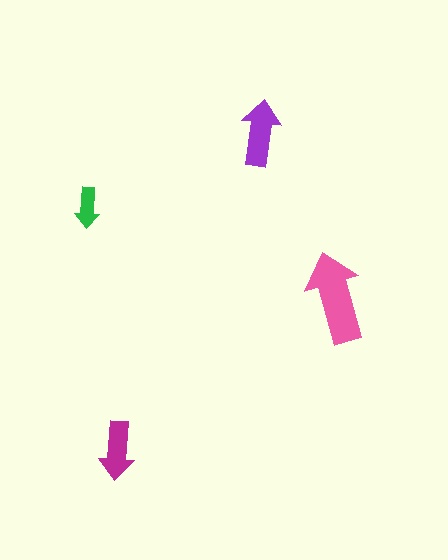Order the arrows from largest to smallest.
the pink one, the purple one, the magenta one, the green one.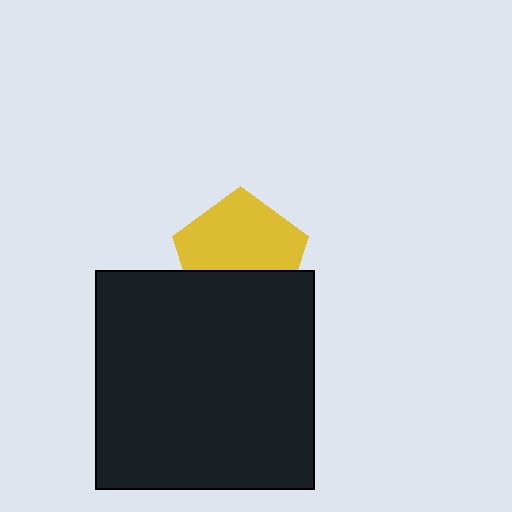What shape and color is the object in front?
The object in front is a black square.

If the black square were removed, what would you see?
You would see the complete yellow pentagon.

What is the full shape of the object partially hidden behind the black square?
The partially hidden object is a yellow pentagon.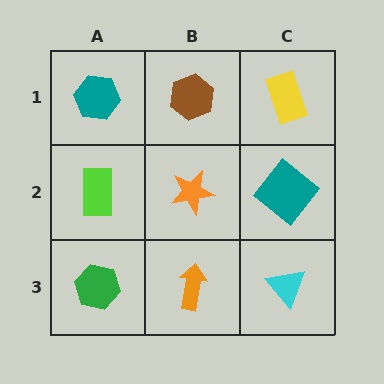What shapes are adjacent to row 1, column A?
A lime rectangle (row 2, column A), a brown hexagon (row 1, column B).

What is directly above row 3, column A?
A lime rectangle.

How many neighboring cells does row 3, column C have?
2.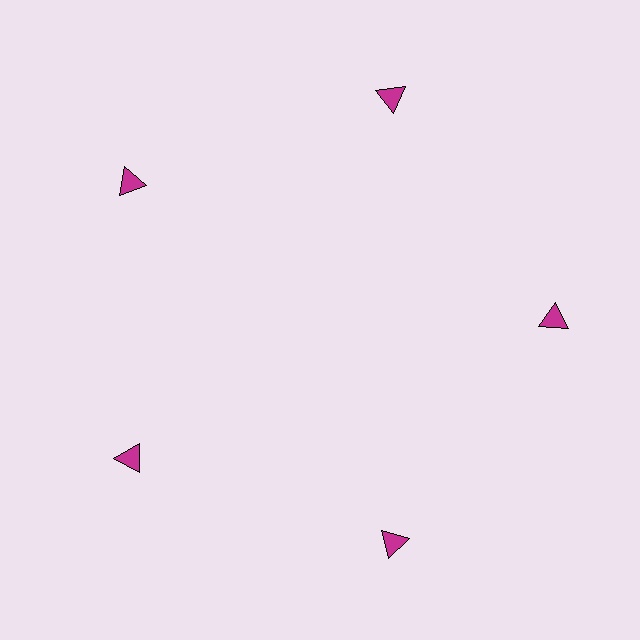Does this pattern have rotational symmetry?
Yes, this pattern has 5-fold rotational symmetry. It looks the same after rotating 72 degrees around the center.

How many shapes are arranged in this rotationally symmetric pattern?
There are 5 shapes, arranged in 5 groups of 1.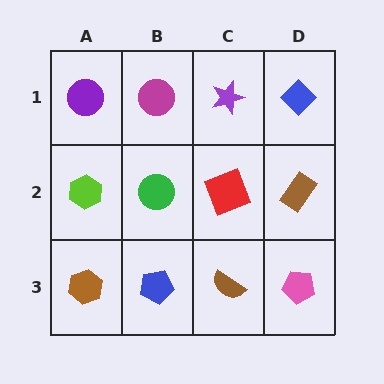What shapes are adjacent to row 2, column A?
A purple circle (row 1, column A), a brown hexagon (row 3, column A), a green circle (row 2, column B).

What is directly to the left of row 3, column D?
A brown semicircle.